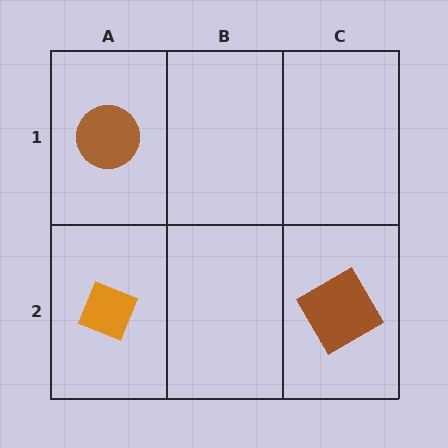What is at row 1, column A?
A brown circle.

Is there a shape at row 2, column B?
No, that cell is empty.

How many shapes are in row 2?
2 shapes.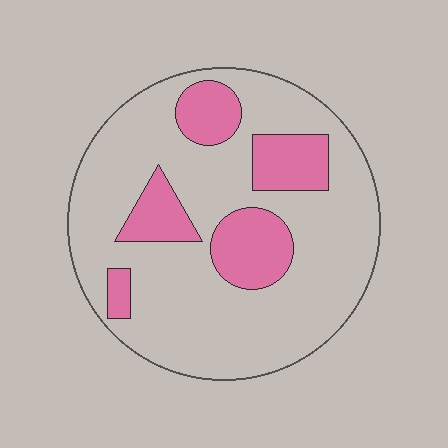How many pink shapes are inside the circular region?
5.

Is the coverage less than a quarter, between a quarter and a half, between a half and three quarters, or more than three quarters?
Less than a quarter.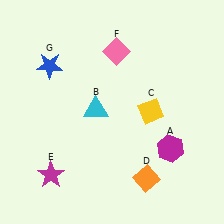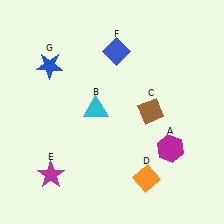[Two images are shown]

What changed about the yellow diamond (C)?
In Image 1, C is yellow. In Image 2, it changed to brown.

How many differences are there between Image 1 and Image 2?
There are 2 differences between the two images.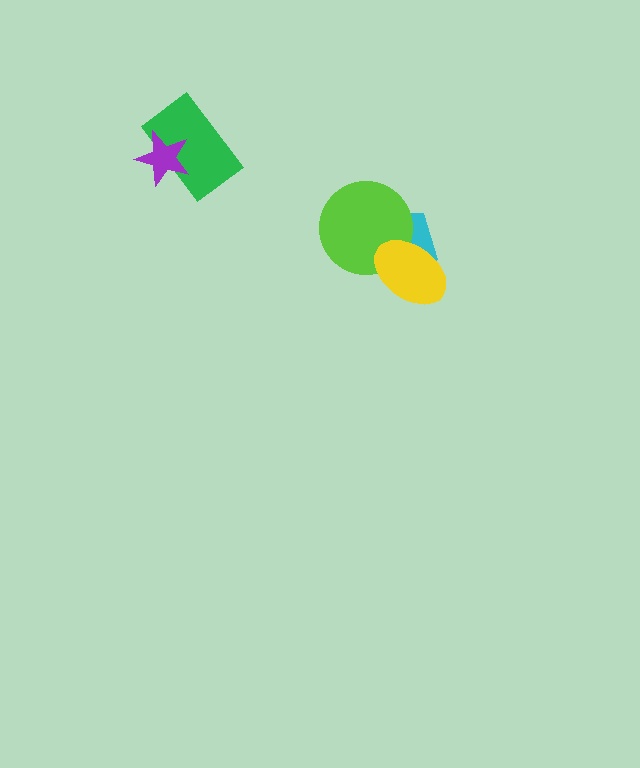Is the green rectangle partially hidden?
Yes, it is partially covered by another shape.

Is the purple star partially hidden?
No, no other shape covers it.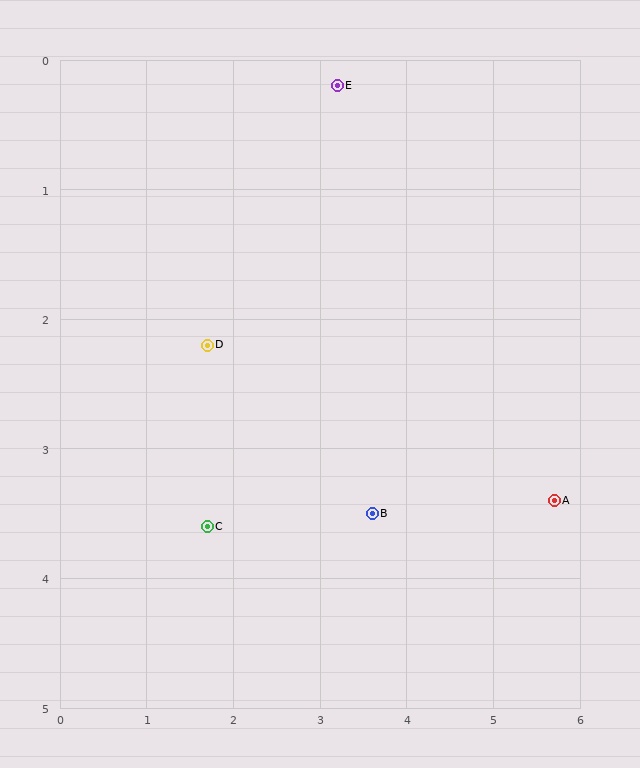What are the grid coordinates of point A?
Point A is at approximately (5.7, 3.4).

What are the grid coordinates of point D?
Point D is at approximately (1.7, 2.2).